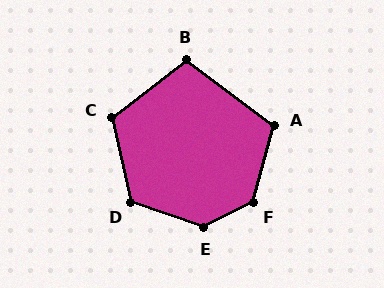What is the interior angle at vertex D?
Approximately 122 degrees (obtuse).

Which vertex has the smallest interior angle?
B, at approximately 105 degrees.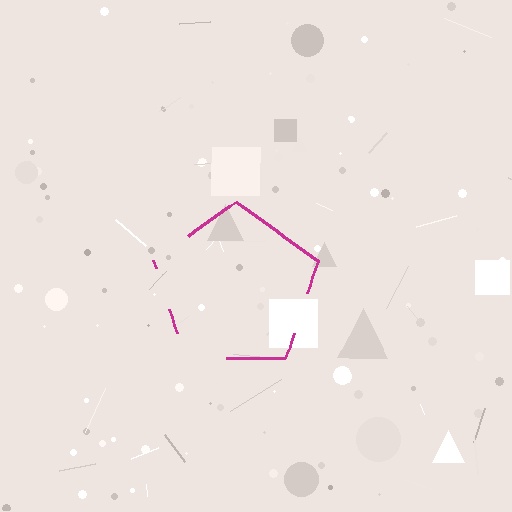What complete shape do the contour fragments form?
The contour fragments form a pentagon.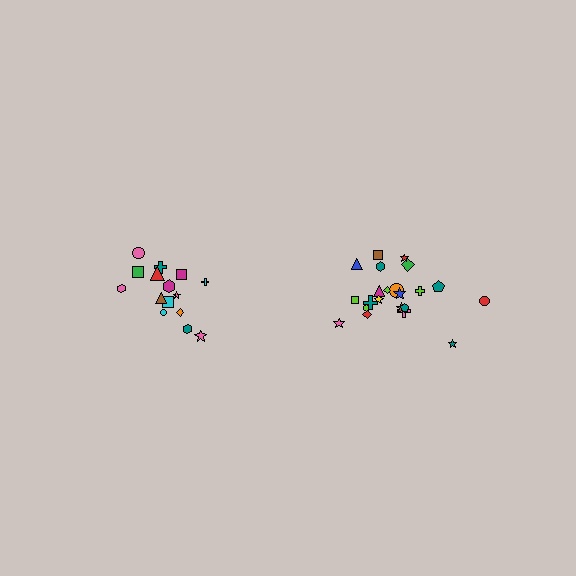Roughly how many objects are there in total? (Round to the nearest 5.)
Roughly 35 objects in total.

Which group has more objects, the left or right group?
The right group.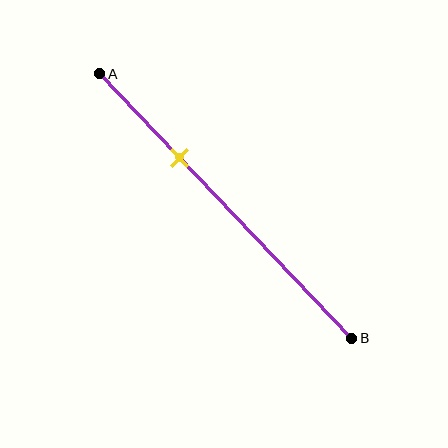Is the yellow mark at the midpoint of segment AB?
No, the mark is at about 30% from A, not at the 50% midpoint.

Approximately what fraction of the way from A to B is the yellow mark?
The yellow mark is approximately 30% of the way from A to B.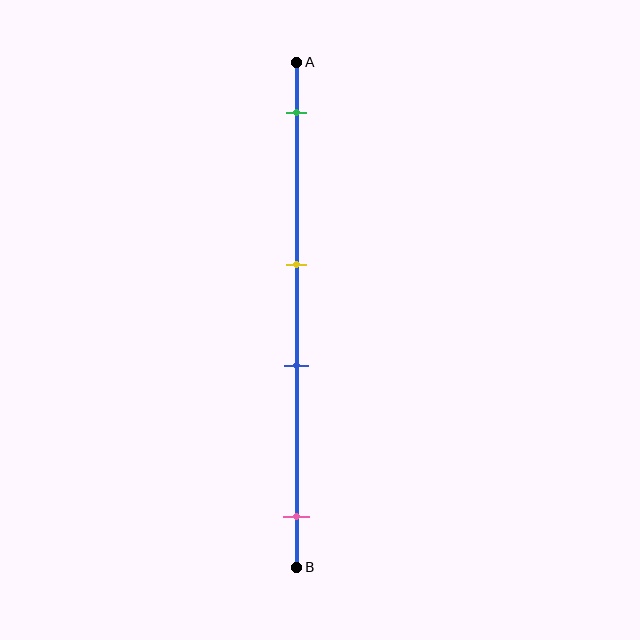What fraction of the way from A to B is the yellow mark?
The yellow mark is approximately 40% (0.4) of the way from A to B.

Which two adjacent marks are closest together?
The yellow and blue marks are the closest adjacent pair.